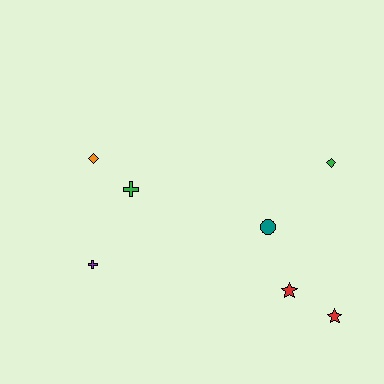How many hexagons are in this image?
There are no hexagons.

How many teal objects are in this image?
There is 1 teal object.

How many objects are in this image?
There are 7 objects.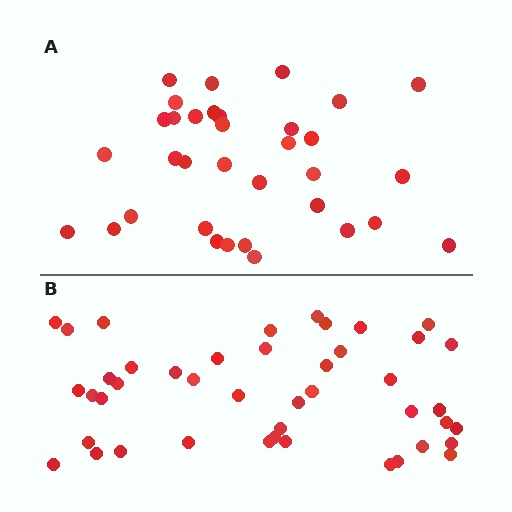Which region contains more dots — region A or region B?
Region B (the bottom region) has more dots.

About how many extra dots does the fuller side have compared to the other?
Region B has roughly 10 or so more dots than region A.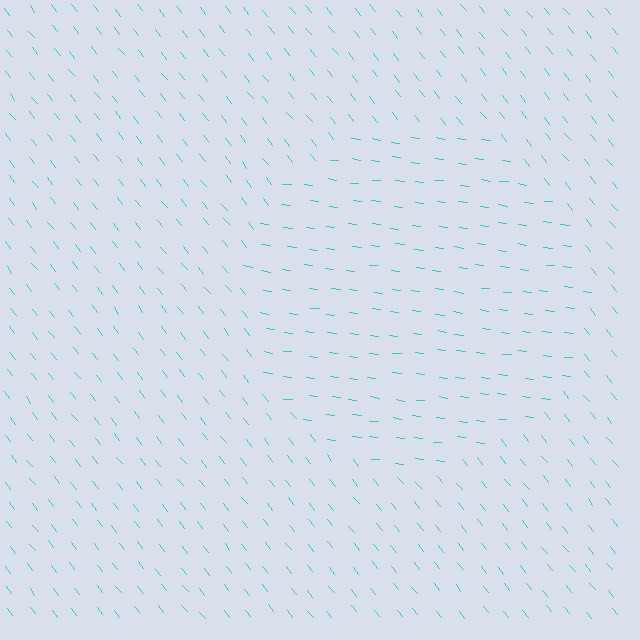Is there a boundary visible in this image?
Yes, there is a texture boundary formed by a change in line orientation.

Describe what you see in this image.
The image is filled with small cyan line segments. A circle region in the image has lines oriented differently from the surrounding lines, creating a visible texture boundary.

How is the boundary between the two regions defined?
The boundary is defined purely by a change in line orientation (approximately 45 degrees difference). All lines are the same color and thickness.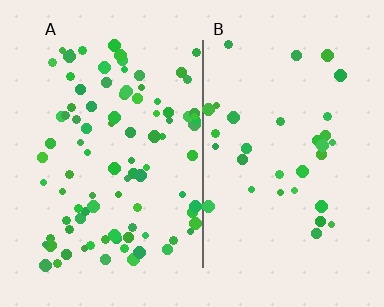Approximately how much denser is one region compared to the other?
Approximately 2.7× — region A over region B.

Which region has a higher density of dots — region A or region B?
A (the left).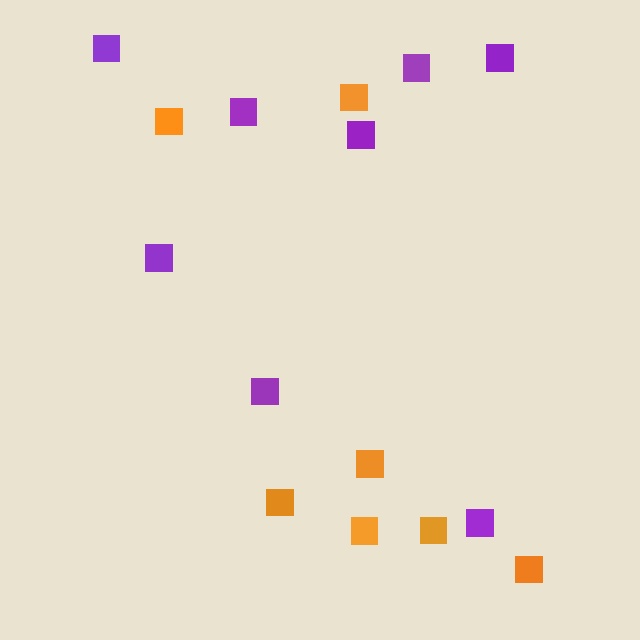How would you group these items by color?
There are 2 groups: one group of purple squares (8) and one group of orange squares (7).